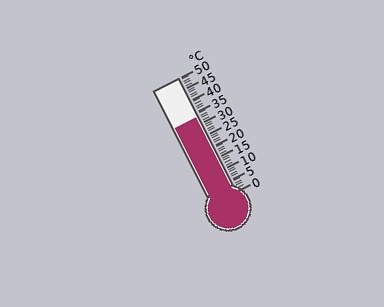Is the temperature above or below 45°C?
The temperature is below 45°C.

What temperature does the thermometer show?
The thermometer shows approximately 33°C.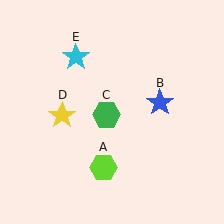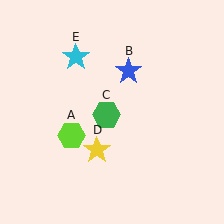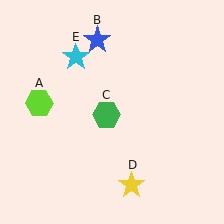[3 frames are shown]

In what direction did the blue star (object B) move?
The blue star (object B) moved up and to the left.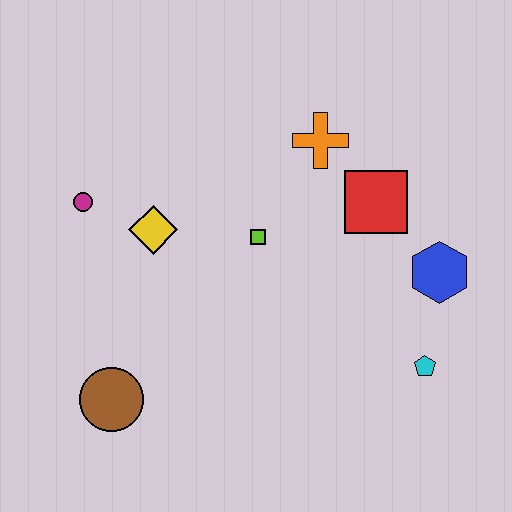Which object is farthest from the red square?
The brown circle is farthest from the red square.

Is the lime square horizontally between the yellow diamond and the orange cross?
Yes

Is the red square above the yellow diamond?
Yes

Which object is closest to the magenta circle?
The yellow diamond is closest to the magenta circle.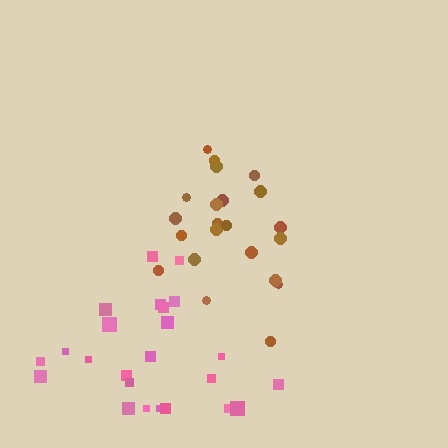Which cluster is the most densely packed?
Brown.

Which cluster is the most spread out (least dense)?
Pink.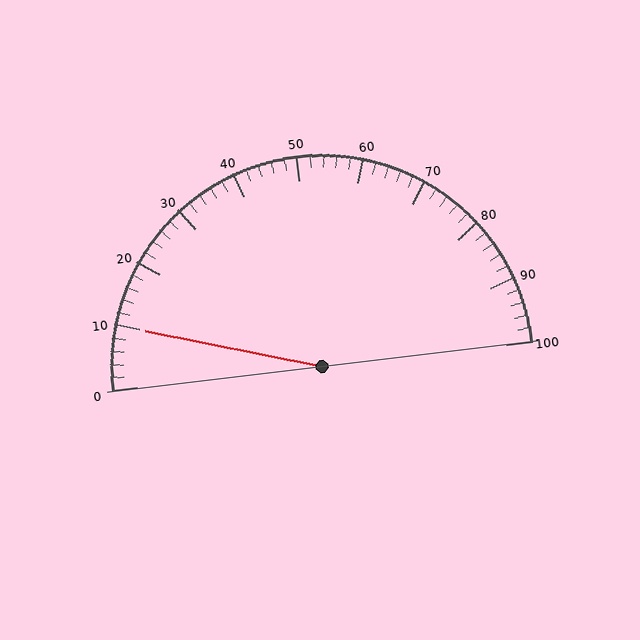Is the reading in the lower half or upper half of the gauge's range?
The reading is in the lower half of the range (0 to 100).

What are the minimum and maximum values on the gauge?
The gauge ranges from 0 to 100.